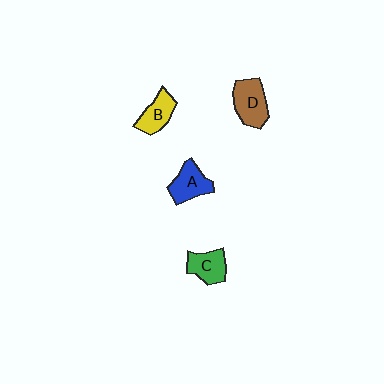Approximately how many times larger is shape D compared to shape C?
Approximately 1.3 times.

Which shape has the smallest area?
Shape B (yellow).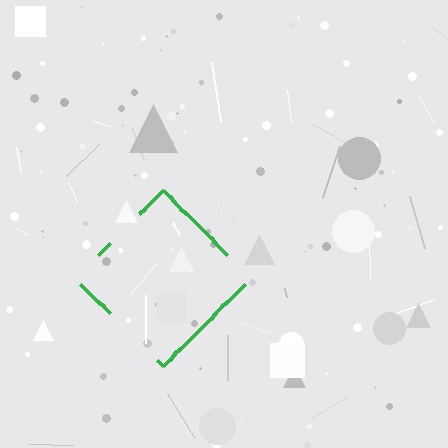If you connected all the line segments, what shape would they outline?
They would outline a diamond.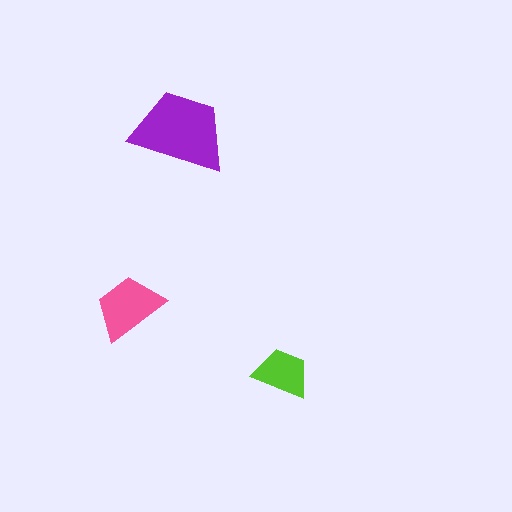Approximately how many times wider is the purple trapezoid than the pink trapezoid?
About 1.5 times wider.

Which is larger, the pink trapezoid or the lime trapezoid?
The pink one.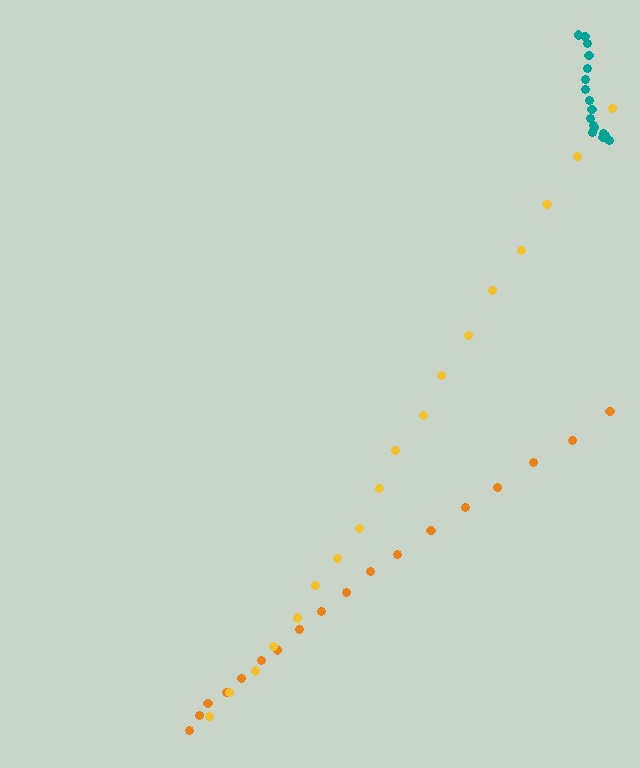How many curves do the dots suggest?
There are 3 distinct paths.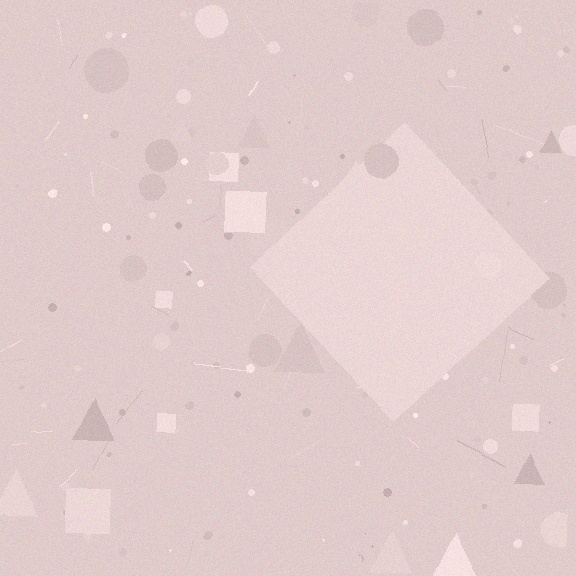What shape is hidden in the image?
A diamond is hidden in the image.